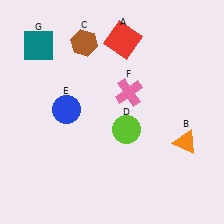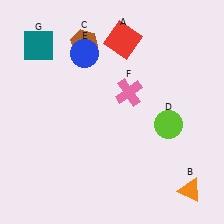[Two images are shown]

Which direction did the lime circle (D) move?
The lime circle (D) moved right.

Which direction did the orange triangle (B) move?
The orange triangle (B) moved down.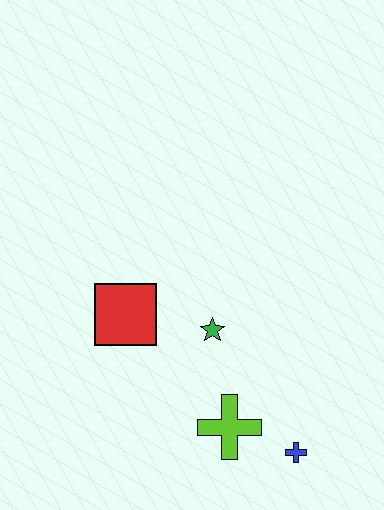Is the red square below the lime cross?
No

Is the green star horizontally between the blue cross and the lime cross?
No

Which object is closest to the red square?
The green star is closest to the red square.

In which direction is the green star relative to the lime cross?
The green star is above the lime cross.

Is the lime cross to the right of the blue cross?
No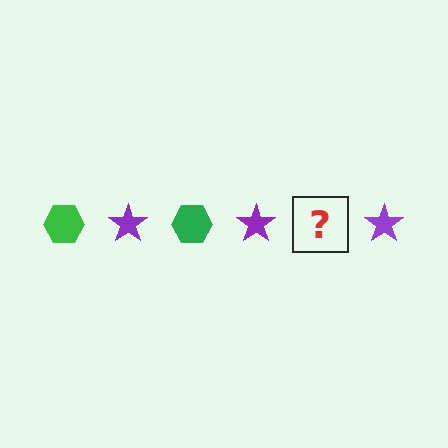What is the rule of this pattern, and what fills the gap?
The rule is that the pattern alternates between green hexagon and purple star. The gap should be filled with a green hexagon.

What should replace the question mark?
The question mark should be replaced with a green hexagon.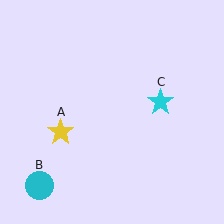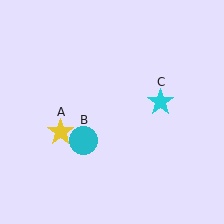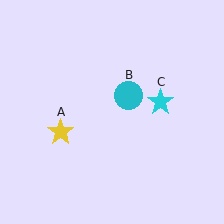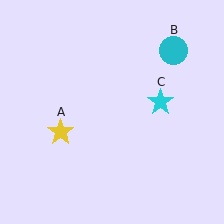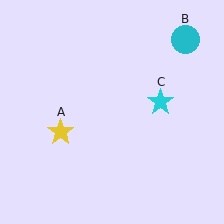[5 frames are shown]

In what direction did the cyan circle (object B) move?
The cyan circle (object B) moved up and to the right.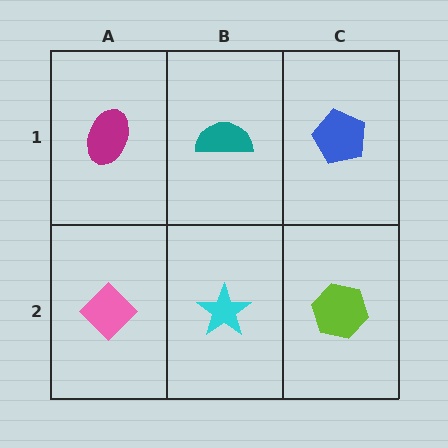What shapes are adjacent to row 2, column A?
A magenta ellipse (row 1, column A), a cyan star (row 2, column B).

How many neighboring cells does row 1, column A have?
2.